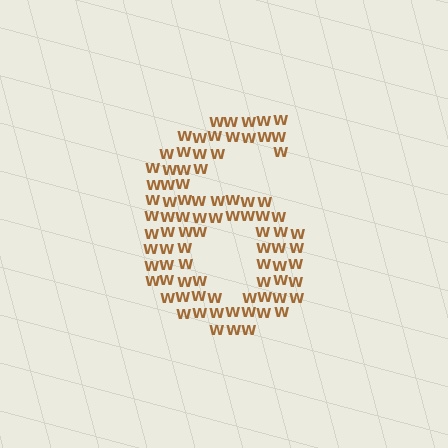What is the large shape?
The large shape is the digit 6.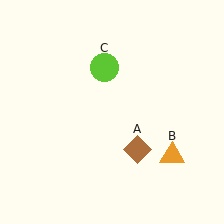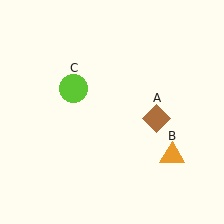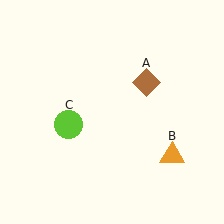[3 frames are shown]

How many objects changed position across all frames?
2 objects changed position: brown diamond (object A), lime circle (object C).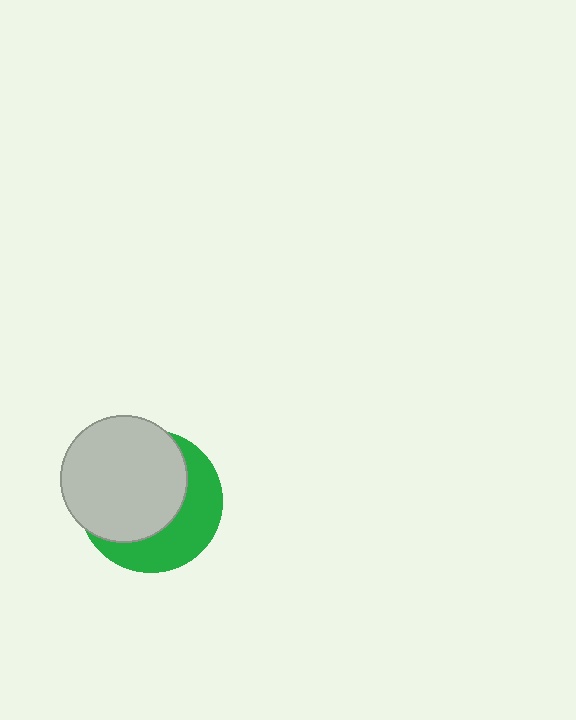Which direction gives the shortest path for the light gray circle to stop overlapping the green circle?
Moving toward the upper-left gives the shortest separation.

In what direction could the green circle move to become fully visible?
The green circle could move toward the lower-right. That would shift it out from behind the light gray circle entirely.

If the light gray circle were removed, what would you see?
You would see the complete green circle.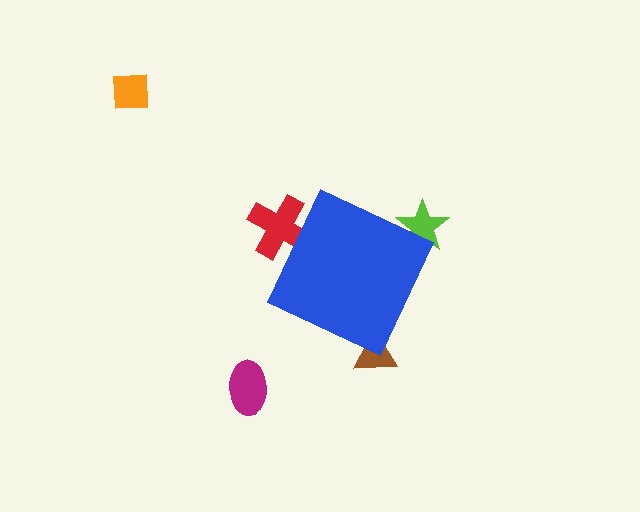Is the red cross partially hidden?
Yes, the red cross is partially hidden behind the blue diamond.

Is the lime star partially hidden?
Yes, the lime star is partially hidden behind the blue diamond.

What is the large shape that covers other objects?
A blue diamond.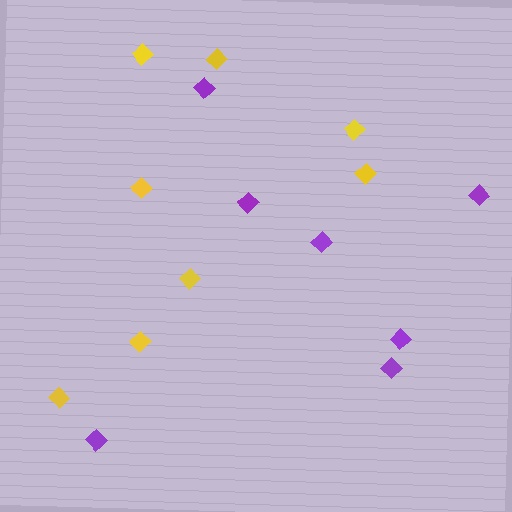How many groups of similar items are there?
There are 2 groups: one group of purple diamonds (7) and one group of yellow diamonds (8).